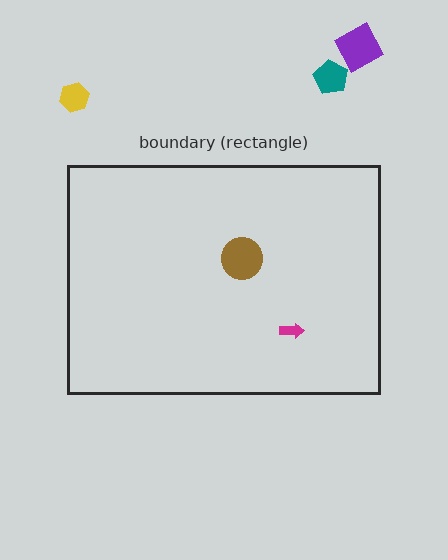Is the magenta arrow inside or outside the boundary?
Inside.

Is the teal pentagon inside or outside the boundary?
Outside.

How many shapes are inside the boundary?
2 inside, 3 outside.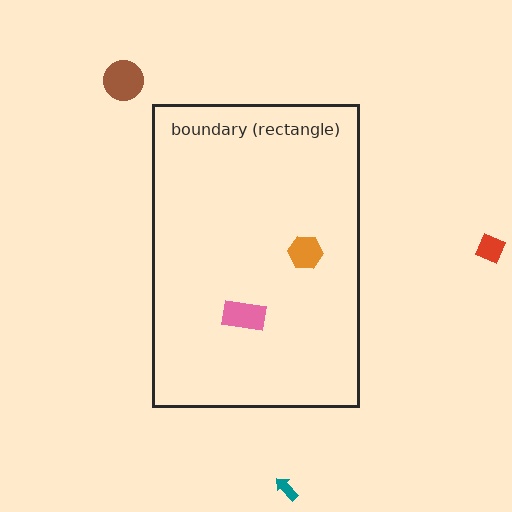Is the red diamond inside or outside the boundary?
Outside.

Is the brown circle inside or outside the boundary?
Outside.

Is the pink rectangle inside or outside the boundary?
Inside.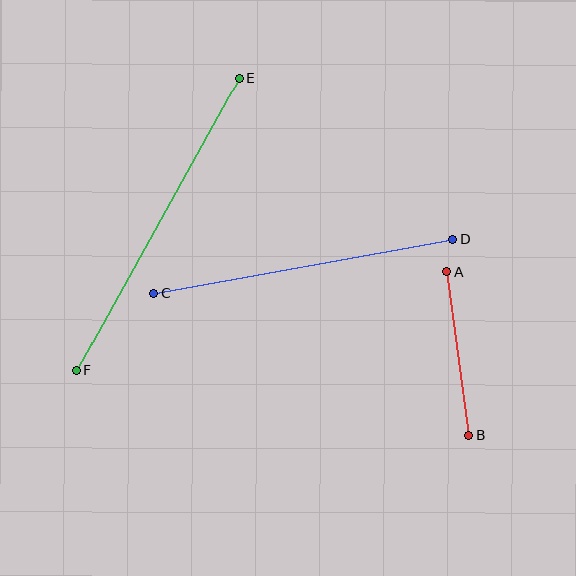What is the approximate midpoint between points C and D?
The midpoint is at approximately (303, 266) pixels.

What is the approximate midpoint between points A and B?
The midpoint is at approximately (458, 354) pixels.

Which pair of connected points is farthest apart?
Points E and F are farthest apart.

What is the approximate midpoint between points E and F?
The midpoint is at approximately (157, 225) pixels.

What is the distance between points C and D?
The distance is approximately 304 pixels.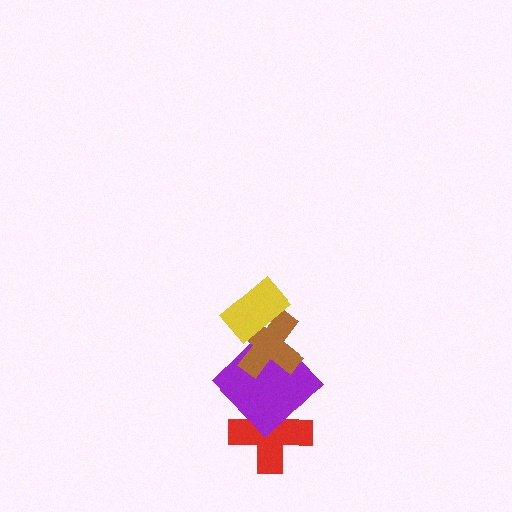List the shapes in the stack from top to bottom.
From top to bottom: the yellow rectangle, the brown cross, the purple diamond, the red cross.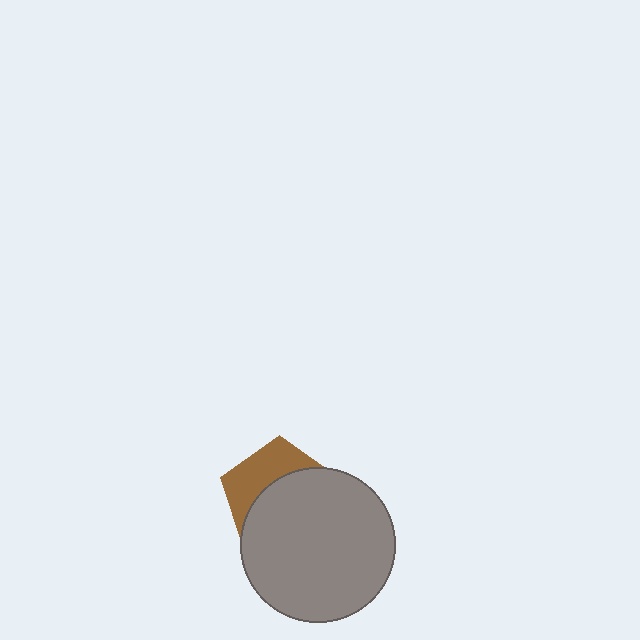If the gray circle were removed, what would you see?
You would see the complete brown pentagon.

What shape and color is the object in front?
The object in front is a gray circle.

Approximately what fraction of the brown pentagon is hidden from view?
Roughly 62% of the brown pentagon is hidden behind the gray circle.